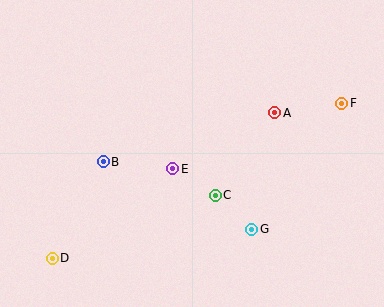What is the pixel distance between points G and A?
The distance between G and A is 119 pixels.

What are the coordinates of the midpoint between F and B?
The midpoint between F and B is at (223, 132).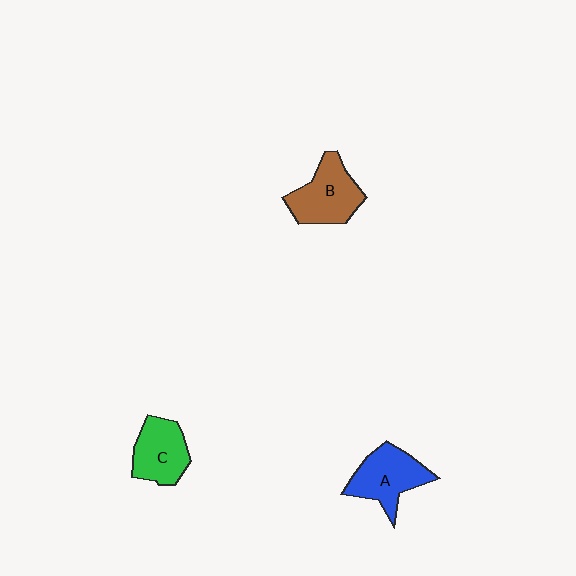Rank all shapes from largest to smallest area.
From largest to smallest: B (brown), A (blue), C (green).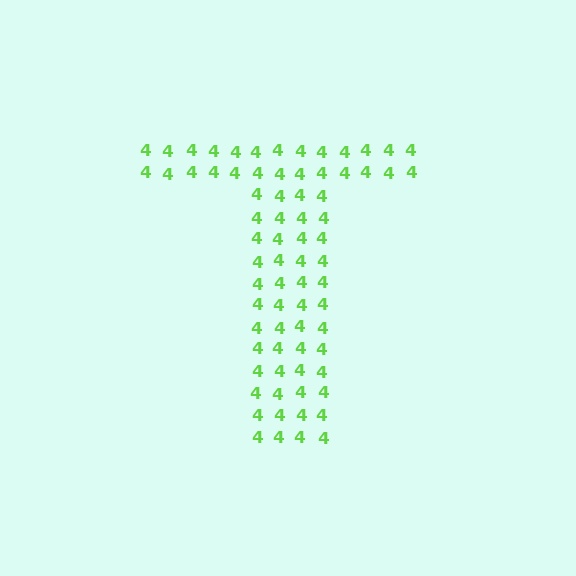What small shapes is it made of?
It is made of small digit 4's.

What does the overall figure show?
The overall figure shows the letter T.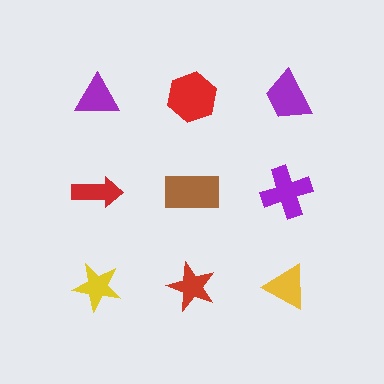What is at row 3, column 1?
A yellow star.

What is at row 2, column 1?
A red arrow.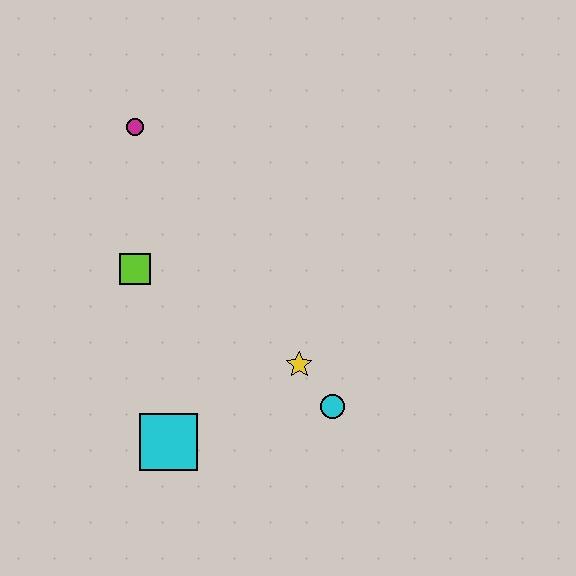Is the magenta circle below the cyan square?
No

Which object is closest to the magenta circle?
The lime square is closest to the magenta circle.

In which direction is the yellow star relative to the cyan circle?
The yellow star is above the cyan circle.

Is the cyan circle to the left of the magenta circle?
No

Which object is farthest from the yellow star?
The magenta circle is farthest from the yellow star.